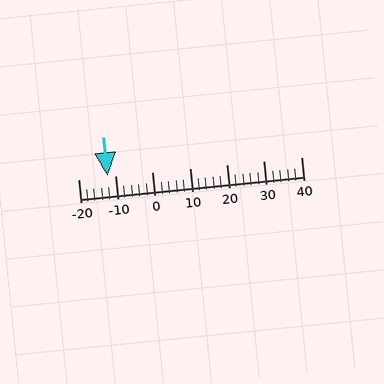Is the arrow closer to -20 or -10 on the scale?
The arrow is closer to -10.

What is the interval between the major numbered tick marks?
The major tick marks are spaced 10 units apart.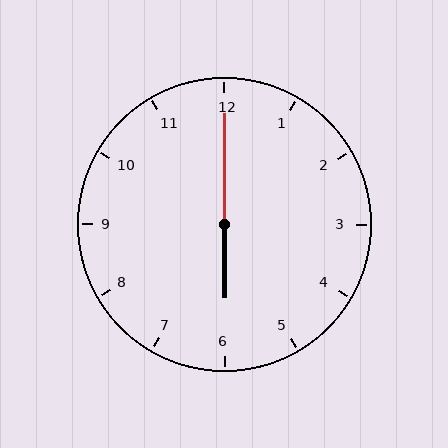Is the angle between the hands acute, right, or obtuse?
It is obtuse.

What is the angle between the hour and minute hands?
Approximately 180 degrees.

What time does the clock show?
6:00.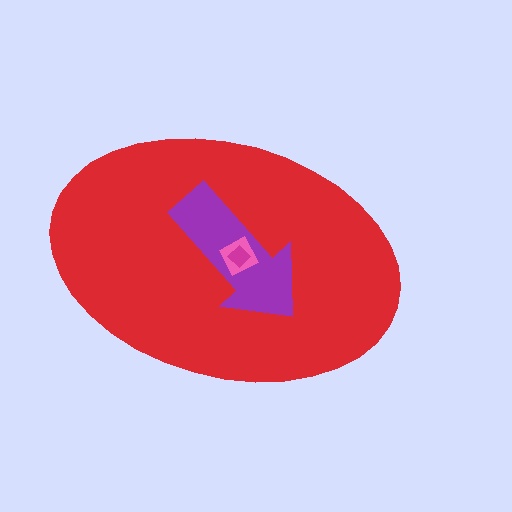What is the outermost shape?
The red ellipse.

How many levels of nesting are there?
4.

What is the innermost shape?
The magenta diamond.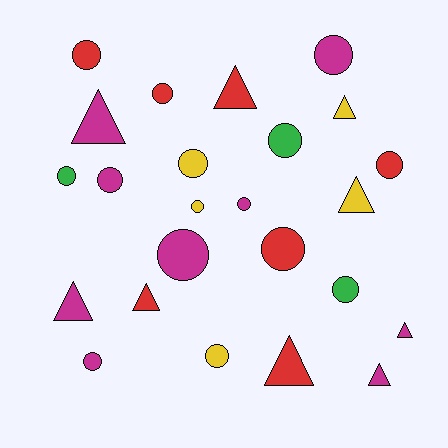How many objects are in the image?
There are 24 objects.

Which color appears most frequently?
Magenta, with 9 objects.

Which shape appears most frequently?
Circle, with 15 objects.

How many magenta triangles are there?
There are 4 magenta triangles.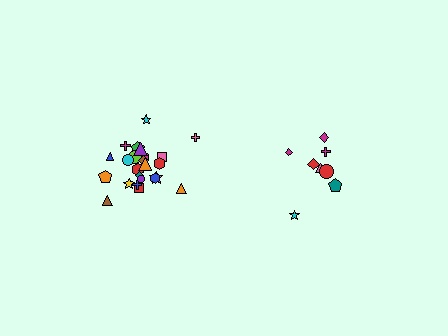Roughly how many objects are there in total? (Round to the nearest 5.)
Roughly 35 objects in total.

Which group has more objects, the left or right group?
The left group.